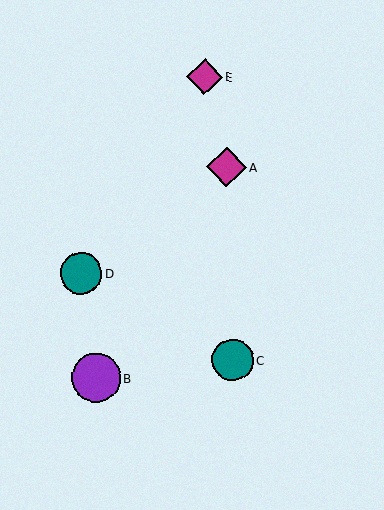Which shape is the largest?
The purple circle (labeled B) is the largest.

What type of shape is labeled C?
Shape C is a teal circle.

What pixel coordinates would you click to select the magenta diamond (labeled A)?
Click at (227, 167) to select the magenta diamond A.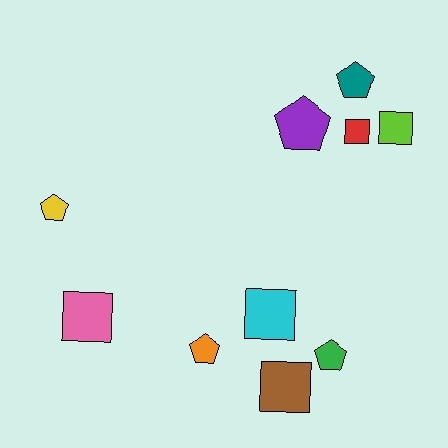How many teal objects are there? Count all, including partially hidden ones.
There is 1 teal object.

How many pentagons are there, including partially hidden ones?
There are 5 pentagons.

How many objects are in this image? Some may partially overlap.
There are 10 objects.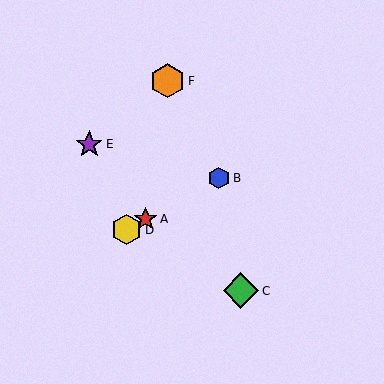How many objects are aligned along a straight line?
3 objects (A, B, D) are aligned along a straight line.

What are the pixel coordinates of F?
Object F is at (168, 81).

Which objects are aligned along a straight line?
Objects A, B, D are aligned along a straight line.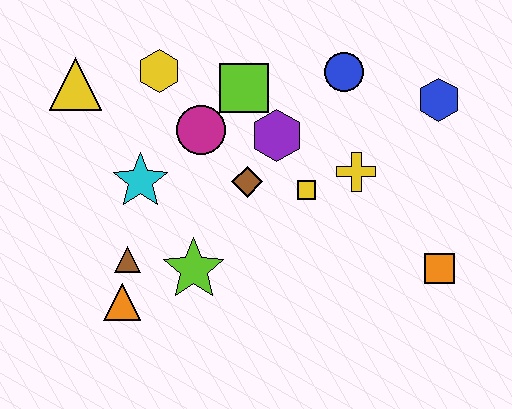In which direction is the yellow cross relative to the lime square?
The yellow cross is to the right of the lime square.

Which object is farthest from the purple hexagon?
The orange triangle is farthest from the purple hexagon.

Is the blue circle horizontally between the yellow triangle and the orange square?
Yes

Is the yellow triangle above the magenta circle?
Yes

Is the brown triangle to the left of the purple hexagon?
Yes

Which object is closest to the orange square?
The yellow cross is closest to the orange square.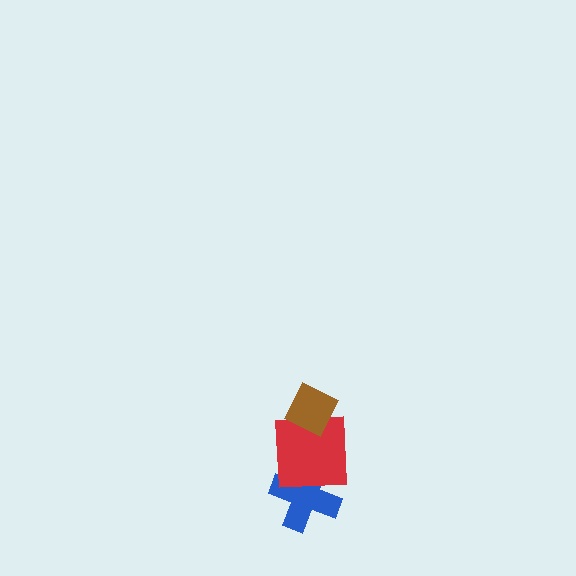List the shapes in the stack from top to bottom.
From top to bottom: the brown diamond, the red square, the blue cross.